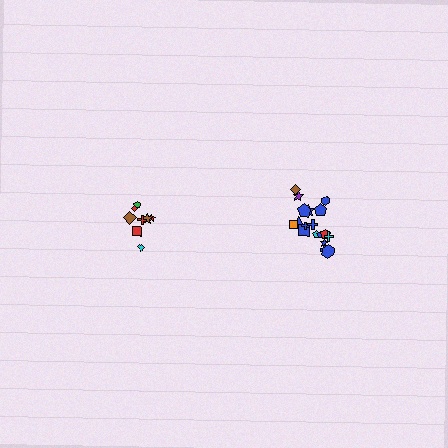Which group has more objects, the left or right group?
The right group.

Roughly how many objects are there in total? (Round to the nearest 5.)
Roughly 25 objects in total.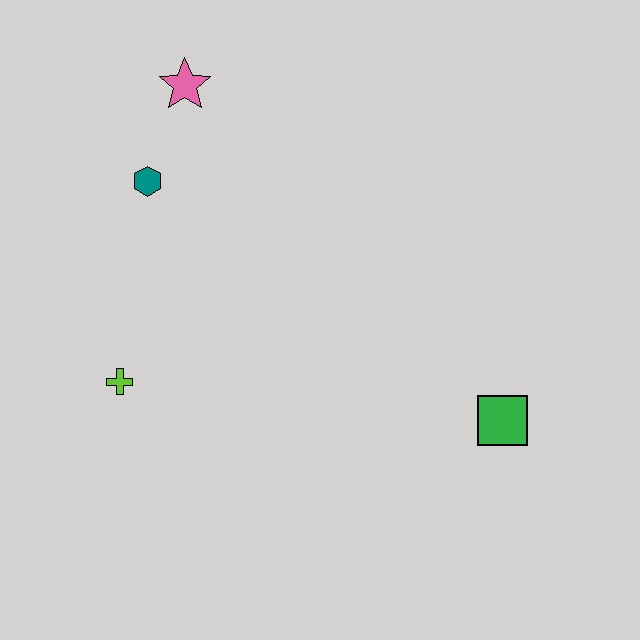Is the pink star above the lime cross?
Yes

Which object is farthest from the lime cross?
The green square is farthest from the lime cross.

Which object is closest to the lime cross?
The teal hexagon is closest to the lime cross.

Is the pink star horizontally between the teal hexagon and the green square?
Yes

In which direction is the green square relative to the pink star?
The green square is below the pink star.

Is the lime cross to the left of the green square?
Yes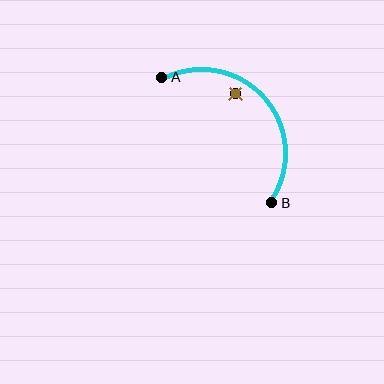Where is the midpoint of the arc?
The arc midpoint is the point on the curve farthest from the straight line joining A and B. It sits above and to the right of that line.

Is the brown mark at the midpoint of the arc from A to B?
No — the brown mark does not lie on the arc at all. It sits slightly inside the curve.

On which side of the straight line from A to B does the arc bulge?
The arc bulges above and to the right of the straight line connecting A and B.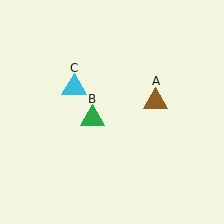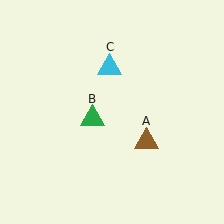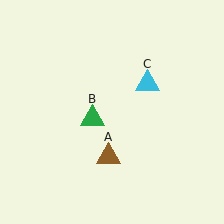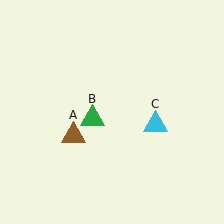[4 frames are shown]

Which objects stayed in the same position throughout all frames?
Green triangle (object B) remained stationary.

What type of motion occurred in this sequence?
The brown triangle (object A), cyan triangle (object C) rotated clockwise around the center of the scene.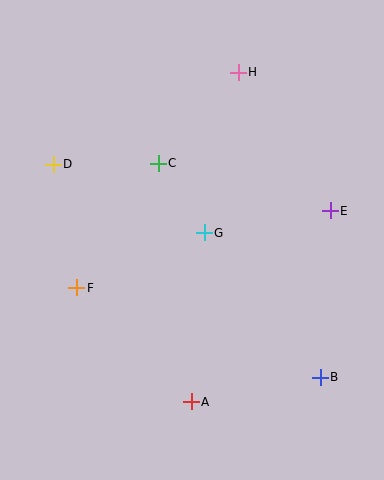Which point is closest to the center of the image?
Point G at (204, 233) is closest to the center.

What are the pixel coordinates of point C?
Point C is at (158, 163).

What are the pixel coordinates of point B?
Point B is at (320, 377).